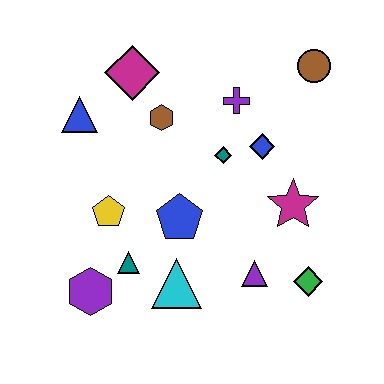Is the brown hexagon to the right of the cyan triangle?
No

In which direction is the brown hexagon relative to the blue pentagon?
The brown hexagon is above the blue pentagon.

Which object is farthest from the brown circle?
The purple hexagon is farthest from the brown circle.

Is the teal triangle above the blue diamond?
No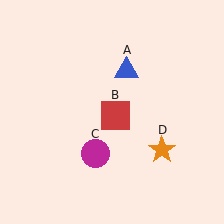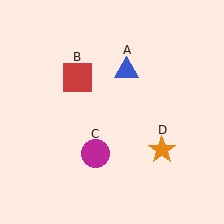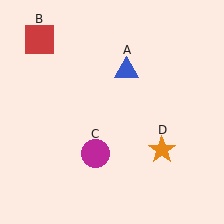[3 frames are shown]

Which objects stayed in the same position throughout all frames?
Blue triangle (object A) and magenta circle (object C) and orange star (object D) remained stationary.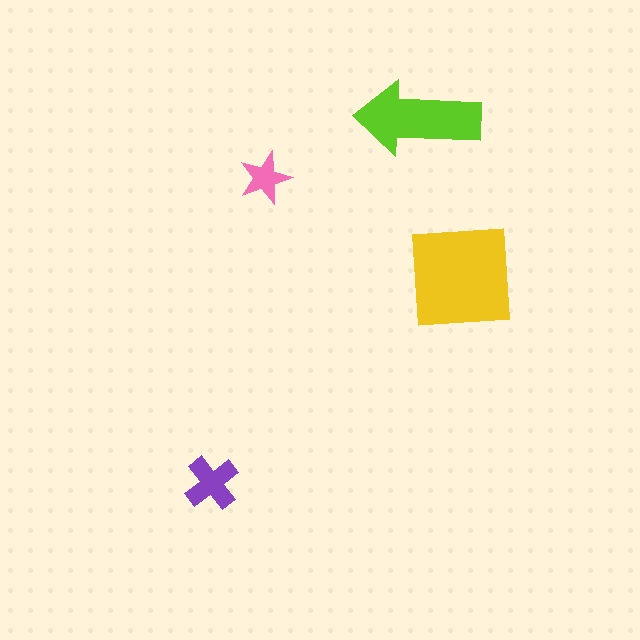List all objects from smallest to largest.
The pink star, the purple cross, the lime arrow, the yellow square.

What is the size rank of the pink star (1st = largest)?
4th.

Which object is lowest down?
The purple cross is bottommost.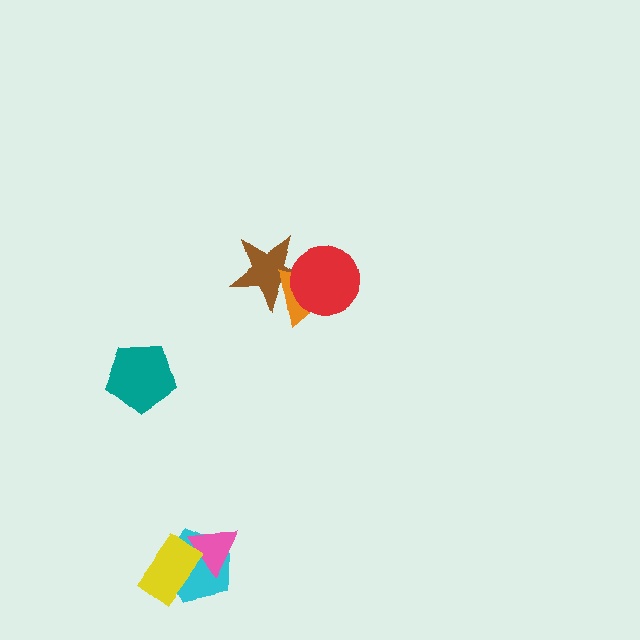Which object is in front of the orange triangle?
The red circle is in front of the orange triangle.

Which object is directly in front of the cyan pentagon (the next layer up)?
The pink triangle is directly in front of the cyan pentagon.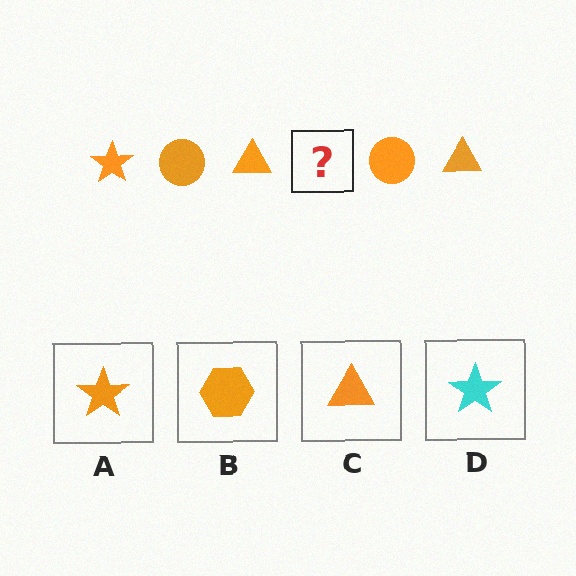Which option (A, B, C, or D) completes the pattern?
A.